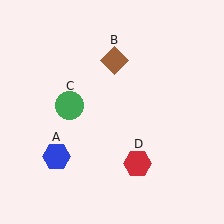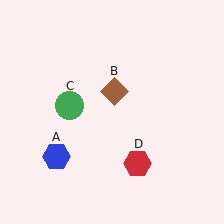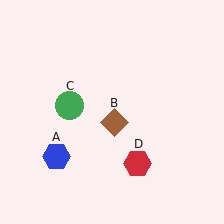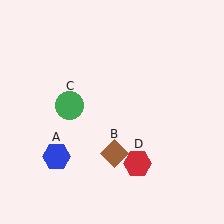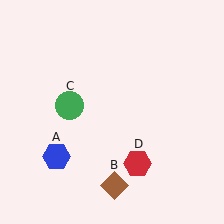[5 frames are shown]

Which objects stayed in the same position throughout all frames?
Blue hexagon (object A) and green circle (object C) and red hexagon (object D) remained stationary.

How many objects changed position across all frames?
1 object changed position: brown diamond (object B).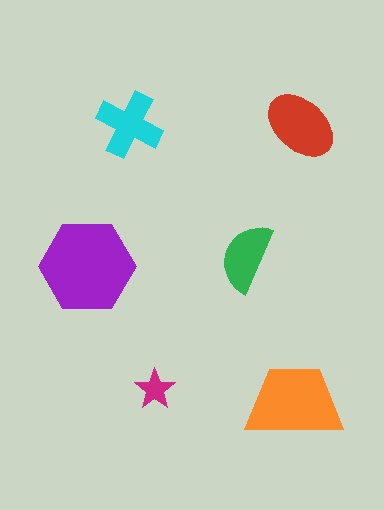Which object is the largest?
The purple hexagon.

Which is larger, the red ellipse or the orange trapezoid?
The orange trapezoid.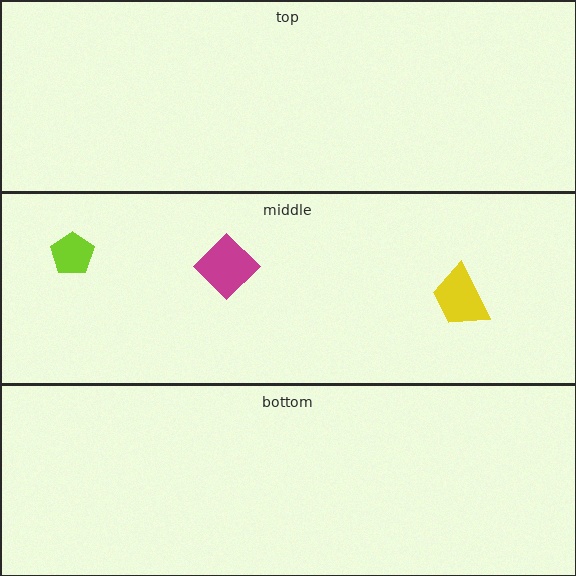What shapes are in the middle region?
The lime pentagon, the yellow trapezoid, the magenta diamond.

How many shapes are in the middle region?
3.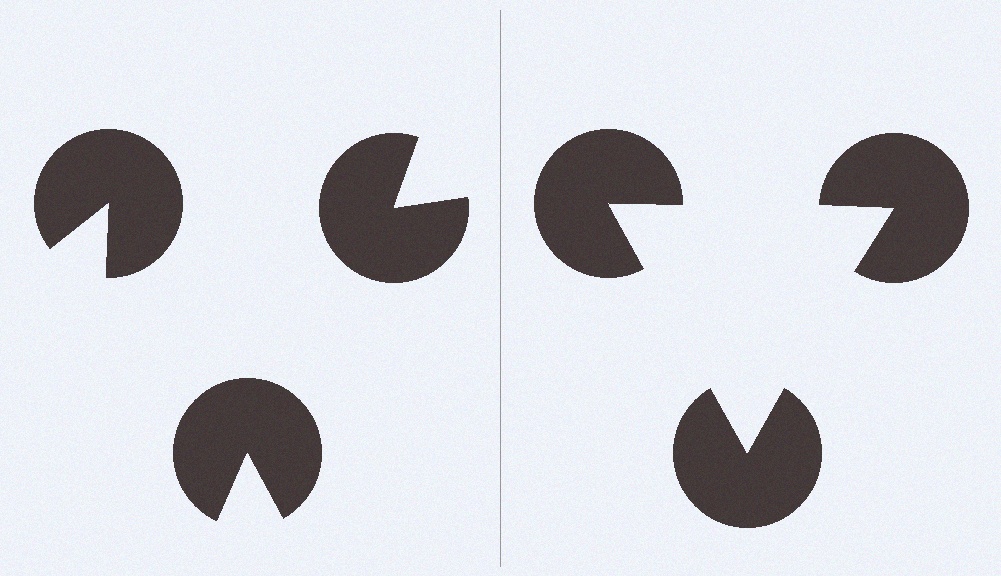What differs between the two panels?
The pac-man discs are positioned identically on both sides; only the wedge orientations differ. On the right they align to a triangle; on the left they are misaligned.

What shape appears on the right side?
An illusory triangle.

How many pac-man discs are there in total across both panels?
6 — 3 on each side.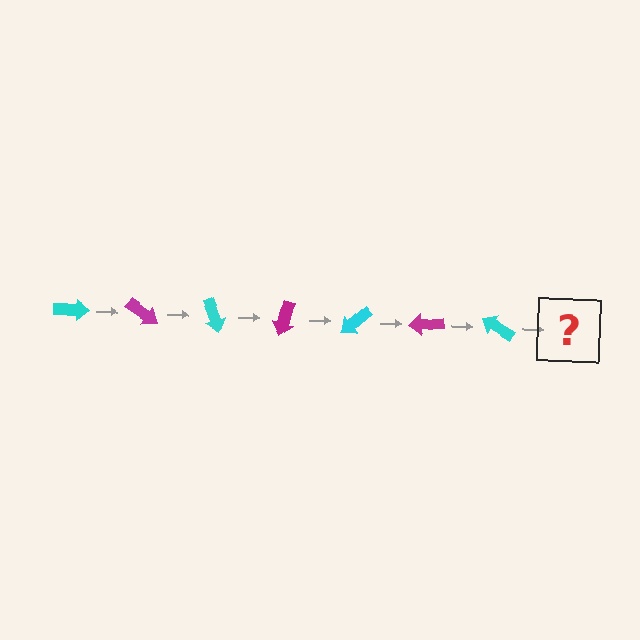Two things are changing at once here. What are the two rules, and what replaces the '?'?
The two rules are that it rotates 35 degrees each step and the color cycles through cyan and magenta. The '?' should be a magenta arrow, rotated 245 degrees from the start.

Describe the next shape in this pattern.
It should be a magenta arrow, rotated 245 degrees from the start.